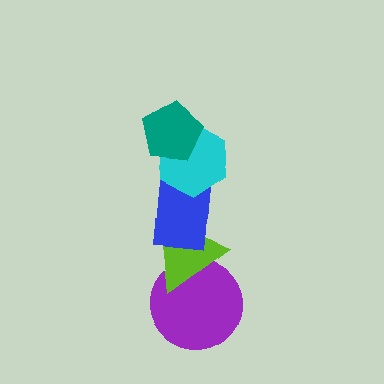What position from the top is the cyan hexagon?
The cyan hexagon is 2nd from the top.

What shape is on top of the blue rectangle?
The cyan hexagon is on top of the blue rectangle.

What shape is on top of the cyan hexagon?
The teal pentagon is on top of the cyan hexagon.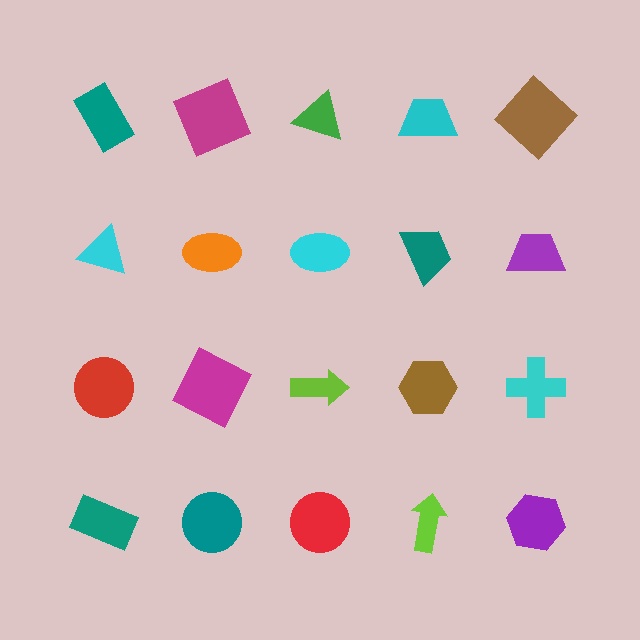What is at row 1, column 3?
A green triangle.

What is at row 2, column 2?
An orange ellipse.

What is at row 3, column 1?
A red circle.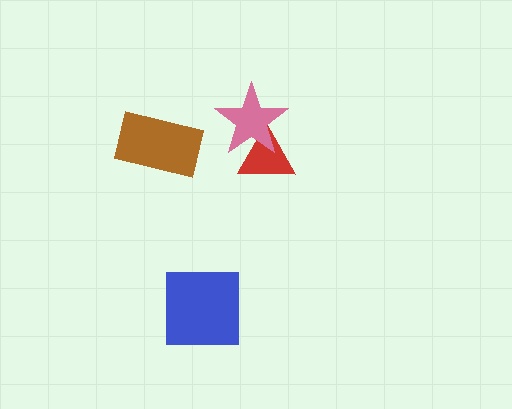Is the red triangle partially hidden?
Yes, it is partially covered by another shape.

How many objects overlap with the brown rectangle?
0 objects overlap with the brown rectangle.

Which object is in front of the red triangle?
The pink star is in front of the red triangle.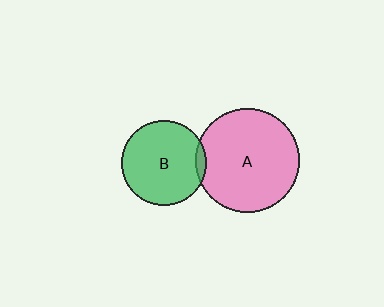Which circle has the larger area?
Circle A (pink).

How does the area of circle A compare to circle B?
Approximately 1.5 times.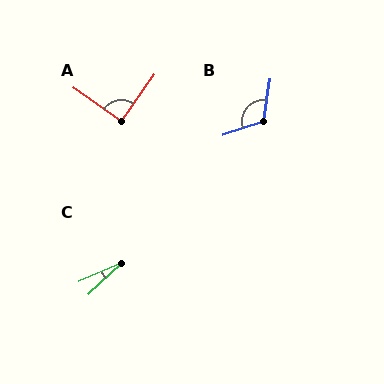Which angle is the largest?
B, at approximately 117 degrees.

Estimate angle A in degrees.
Approximately 90 degrees.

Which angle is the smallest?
C, at approximately 20 degrees.